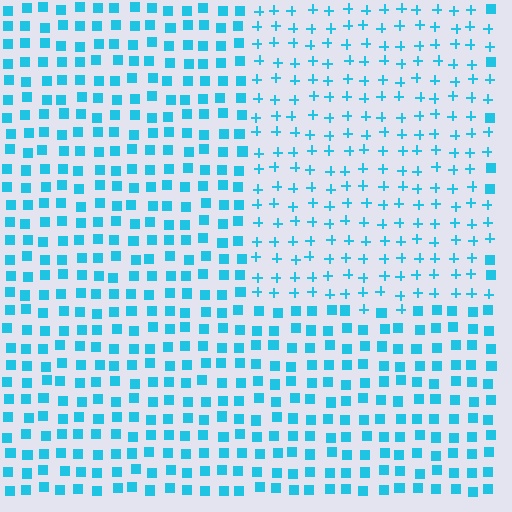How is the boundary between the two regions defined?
The boundary is defined by a change in element shape: plus signs inside vs. squares outside. All elements share the same color and spacing.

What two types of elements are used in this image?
The image uses plus signs inside the rectangle region and squares outside it.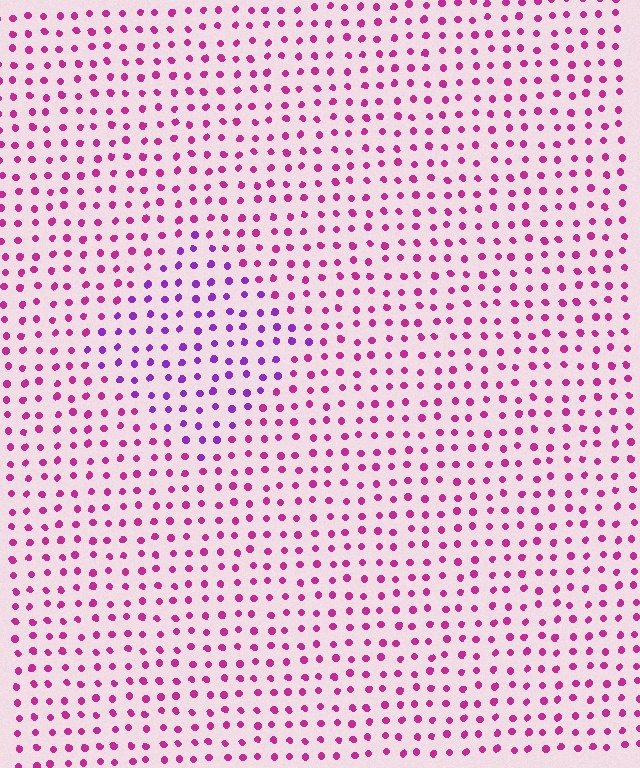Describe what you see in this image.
The image is filled with small magenta elements in a uniform arrangement. A diamond-shaped region is visible where the elements are tinted to a slightly different hue, forming a subtle color boundary.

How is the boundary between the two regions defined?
The boundary is defined purely by a slight shift in hue (about 39 degrees). Spacing, size, and orientation are identical on both sides.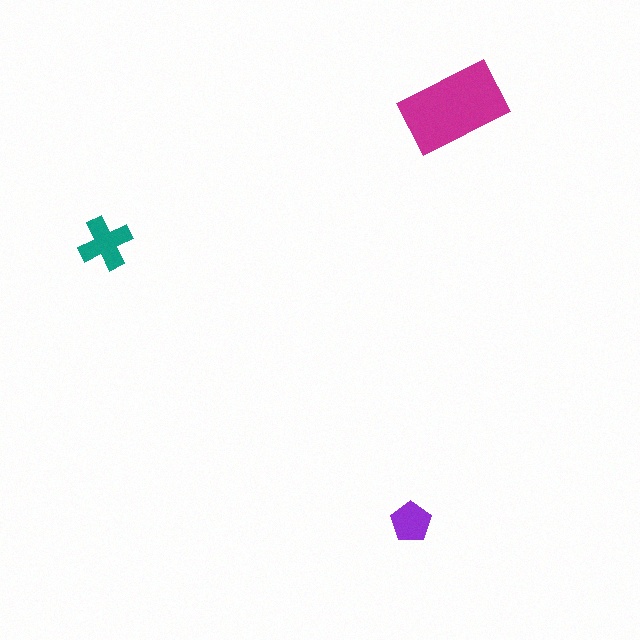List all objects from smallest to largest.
The purple pentagon, the teal cross, the magenta rectangle.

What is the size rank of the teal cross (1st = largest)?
2nd.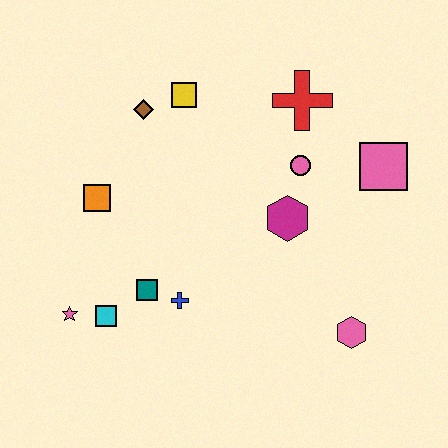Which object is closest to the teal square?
The blue cross is closest to the teal square.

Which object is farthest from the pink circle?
The pink star is farthest from the pink circle.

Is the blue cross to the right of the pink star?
Yes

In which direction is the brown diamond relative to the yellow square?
The brown diamond is to the left of the yellow square.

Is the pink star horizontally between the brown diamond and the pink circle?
No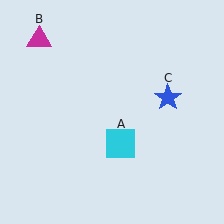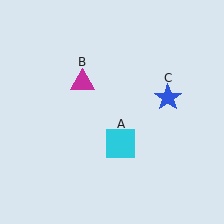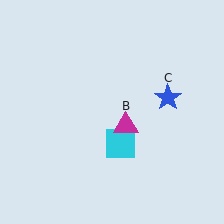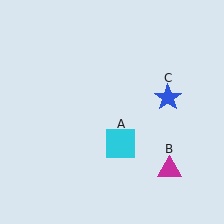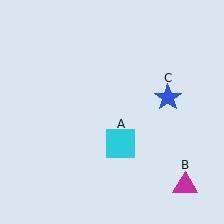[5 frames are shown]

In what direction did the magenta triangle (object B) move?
The magenta triangle (object B) moved down and to the right.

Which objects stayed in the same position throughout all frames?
Cyan square (object A) and blue star (object C) remained stationary.